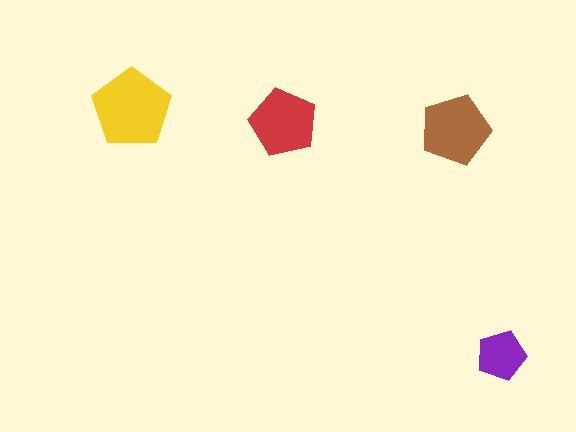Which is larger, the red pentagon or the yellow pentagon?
The yellow one.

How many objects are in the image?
There are 4 objects in the image.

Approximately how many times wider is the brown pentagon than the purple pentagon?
About 1.5 times wider.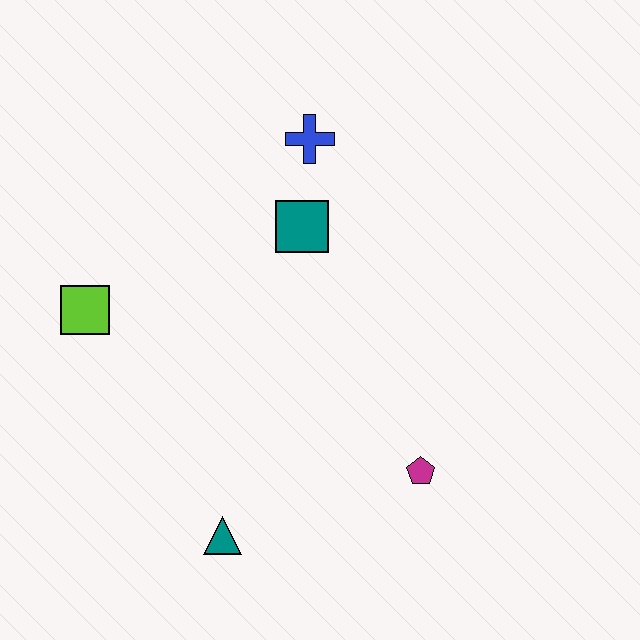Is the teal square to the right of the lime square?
Yes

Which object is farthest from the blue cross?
The teal triangle is farthest from the blue cross.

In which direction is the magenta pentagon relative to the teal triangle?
The magenta pentagon is to the right of the teal triangle.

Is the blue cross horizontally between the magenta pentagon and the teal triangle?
Yes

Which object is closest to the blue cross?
The teal square is closest to the blue cross.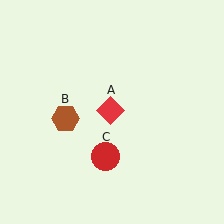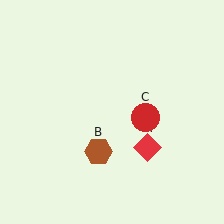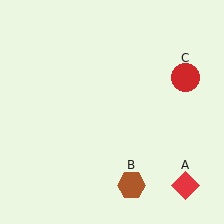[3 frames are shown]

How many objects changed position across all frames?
3 objects changed position: red diamond (object A), brown hexagon (object B), red circle (object C).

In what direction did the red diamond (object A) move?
The red diamond (object A) moved down and to the right.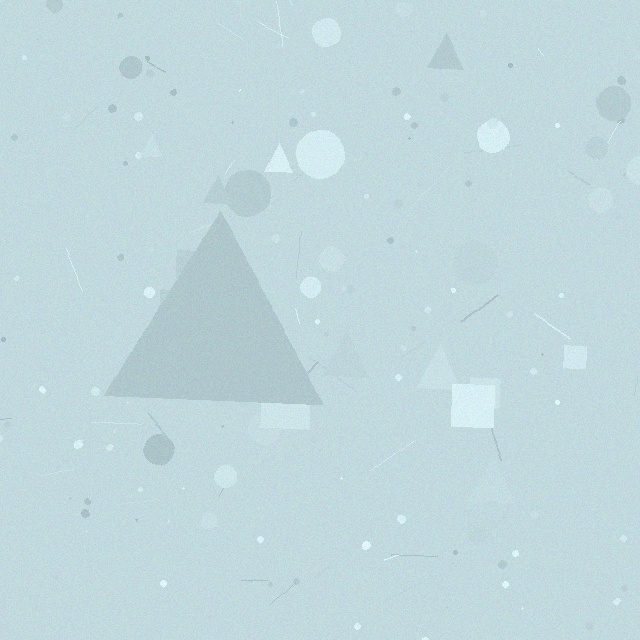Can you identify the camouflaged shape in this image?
The camouflaged shape is a triangle.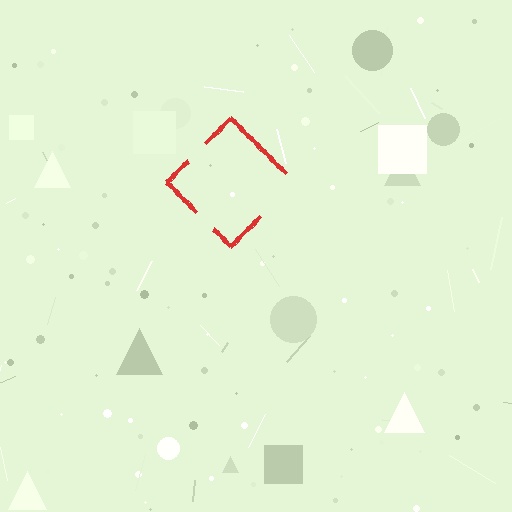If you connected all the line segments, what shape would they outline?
They would outline a diamond.